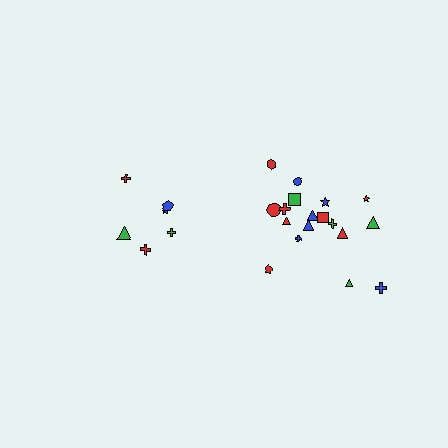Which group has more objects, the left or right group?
The right group.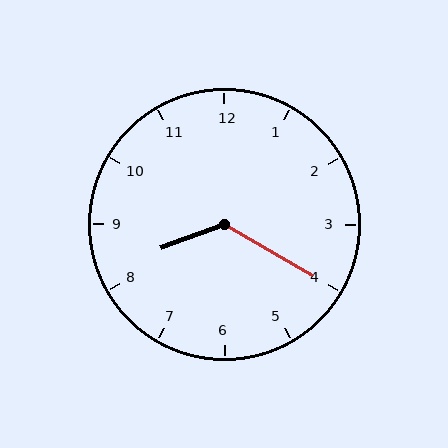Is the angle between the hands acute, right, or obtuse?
It is obtuse.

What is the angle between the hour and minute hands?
Approximately 130 degrees.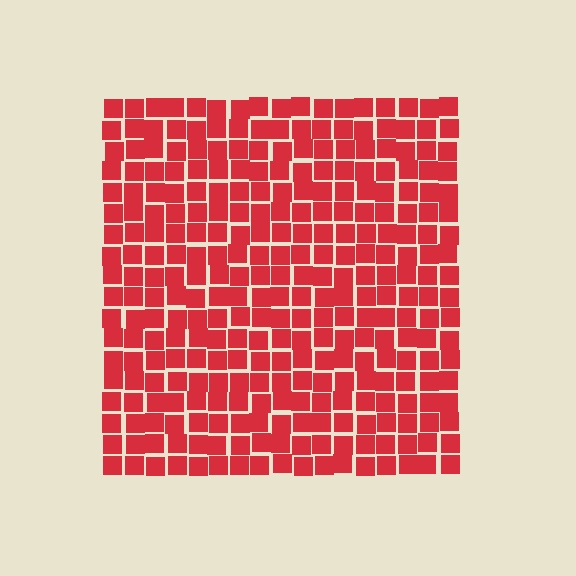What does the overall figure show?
The overall figure shows a square.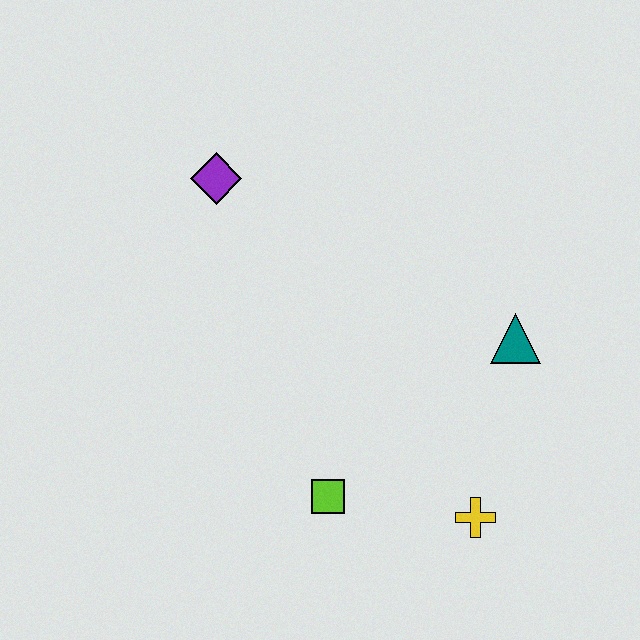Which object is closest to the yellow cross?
The lime square is closest to the yellow cross.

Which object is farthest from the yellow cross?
The purple diamond is farthest from the yellow cross.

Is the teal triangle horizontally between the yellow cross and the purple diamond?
No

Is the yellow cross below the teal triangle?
Yes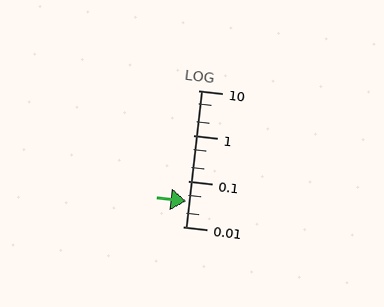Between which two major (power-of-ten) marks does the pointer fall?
The pointer is between 0.01 and 0.1.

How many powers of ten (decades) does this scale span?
The scale spans 3 decades, from 0.01 to 10.